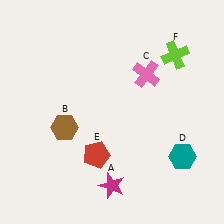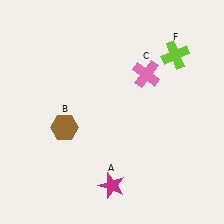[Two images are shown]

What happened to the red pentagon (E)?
The red pentagon (E) was removed in Image 2. It was in the bottom-left area of Image 1.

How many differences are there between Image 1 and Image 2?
There are 2 differences between the two images.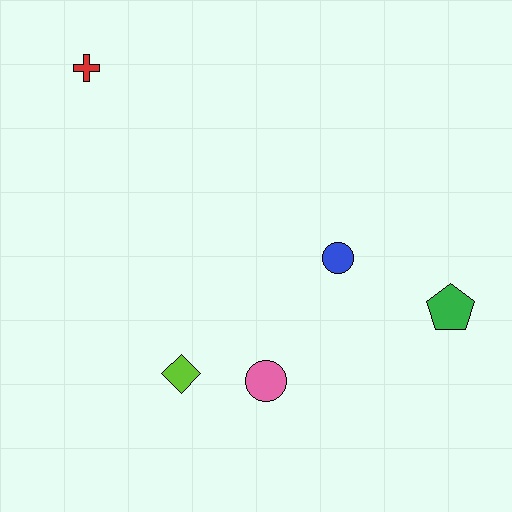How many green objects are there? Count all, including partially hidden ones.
There is 1 green object.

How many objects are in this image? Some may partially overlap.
There are 5 objects.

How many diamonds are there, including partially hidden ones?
There is 1 diamond.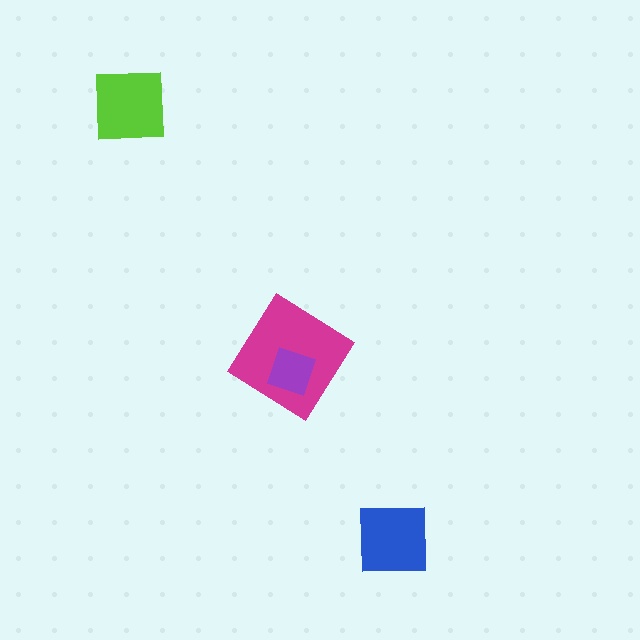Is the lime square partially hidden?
No, no other shape covers it.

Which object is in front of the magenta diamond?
The purple diamond is in front of the magenta diamond.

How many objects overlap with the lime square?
0 objects overlap with the lime square.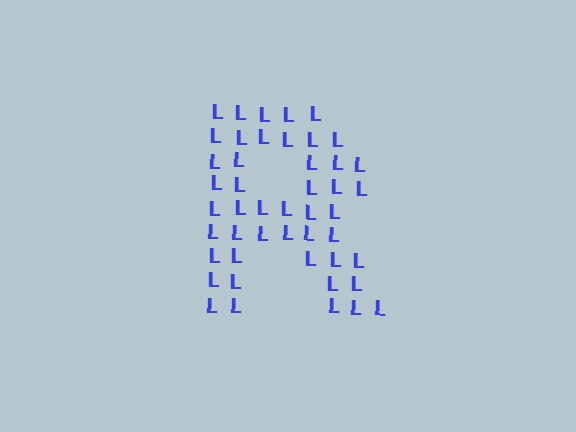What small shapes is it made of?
It is made of small letter L's.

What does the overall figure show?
The overall figure shows the letter R.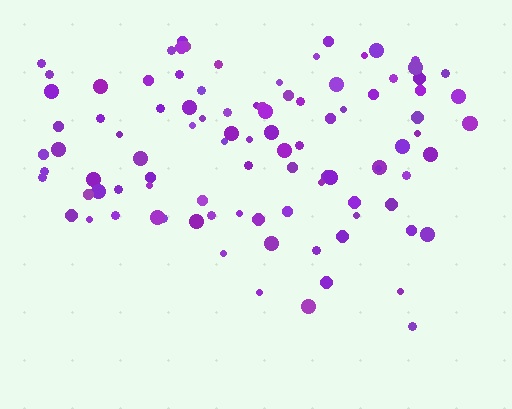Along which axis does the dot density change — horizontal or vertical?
Vertical.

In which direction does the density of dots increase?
From bottom to top, with the top side densest.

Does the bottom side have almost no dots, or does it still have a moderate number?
Still a moderate number, just noticeably fewer than the top.